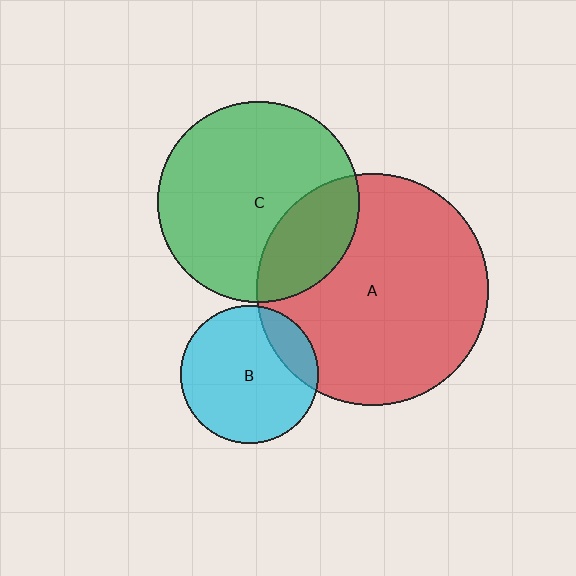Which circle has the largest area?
Circle A (red).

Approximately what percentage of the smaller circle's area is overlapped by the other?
Approximately 25%.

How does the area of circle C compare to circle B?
Approximately 2.1 times.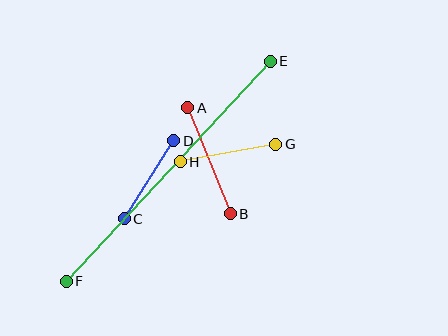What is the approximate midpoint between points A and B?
The midpoint is at approximately (209, 161) pixels.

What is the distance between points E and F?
The distance is approximately 300 pixels.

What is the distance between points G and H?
The distance is approximately 97 pixels.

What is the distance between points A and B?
The distance is approximately 114 pixels.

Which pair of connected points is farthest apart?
Points E and F are farthest apart.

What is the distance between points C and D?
The distance is approximately 92 pixels.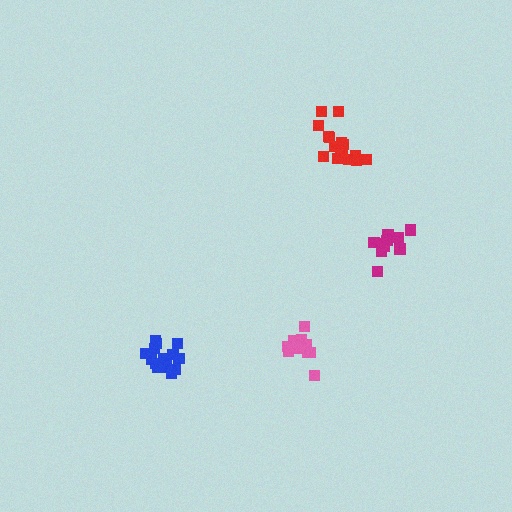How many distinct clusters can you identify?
There are 4 distinct clusters.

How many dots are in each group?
Group 1: 15 dots, Group 2: 11 dots, Group 3: 16 dots, Group 4: 11 dots (53 total).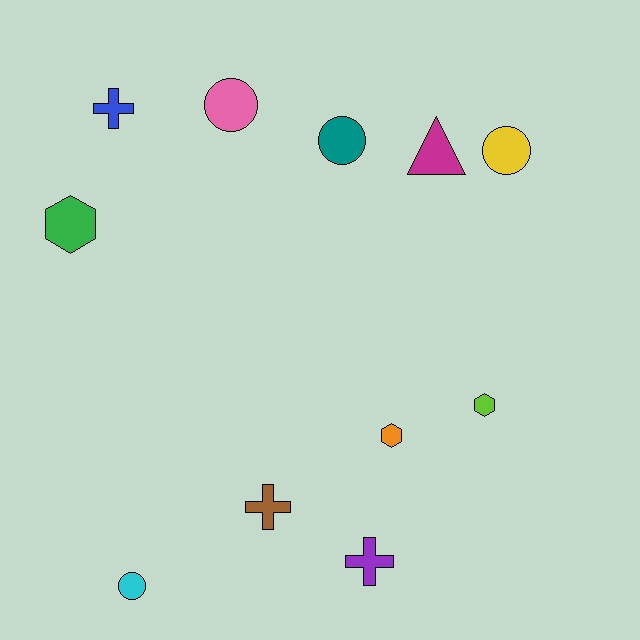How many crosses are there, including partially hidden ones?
There are 3 crosses.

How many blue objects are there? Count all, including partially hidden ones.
There is 1 blue object.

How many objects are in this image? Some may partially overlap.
There are 11 objects.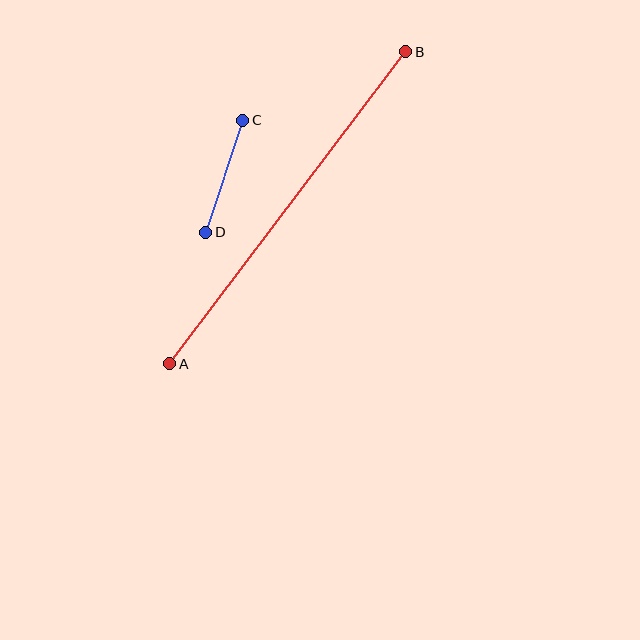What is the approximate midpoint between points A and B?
The midpoint is at approximately (288, 208) pixels.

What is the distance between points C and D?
The distance is approximately 118 pixels.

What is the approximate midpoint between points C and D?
The midpoint is at approximately (224, 176) pixels.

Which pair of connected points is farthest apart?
Points A and B are farthest apart.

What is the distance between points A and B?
The distance is approximately 391 pixels.